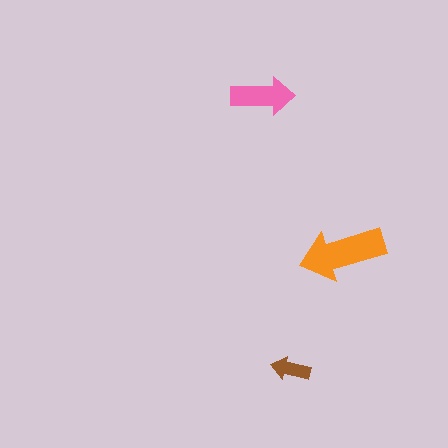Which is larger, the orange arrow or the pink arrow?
The orange one.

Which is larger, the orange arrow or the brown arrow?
The orange one.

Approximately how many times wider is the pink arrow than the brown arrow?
About 1.5 times wider.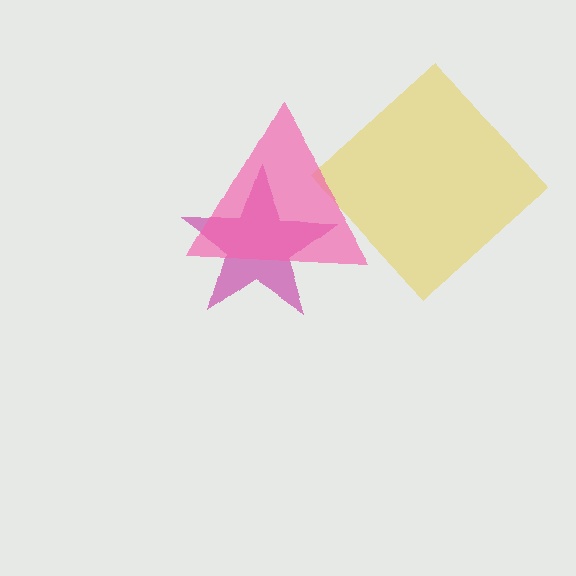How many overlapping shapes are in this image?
There are 3 overlapping shapes in the image.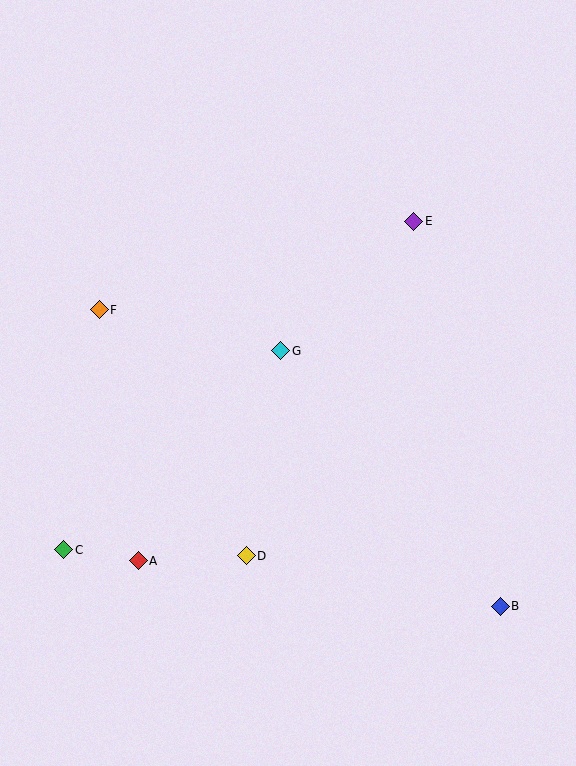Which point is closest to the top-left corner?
Point F is closest to the top-left corner.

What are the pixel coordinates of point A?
Point A is at (138, 561).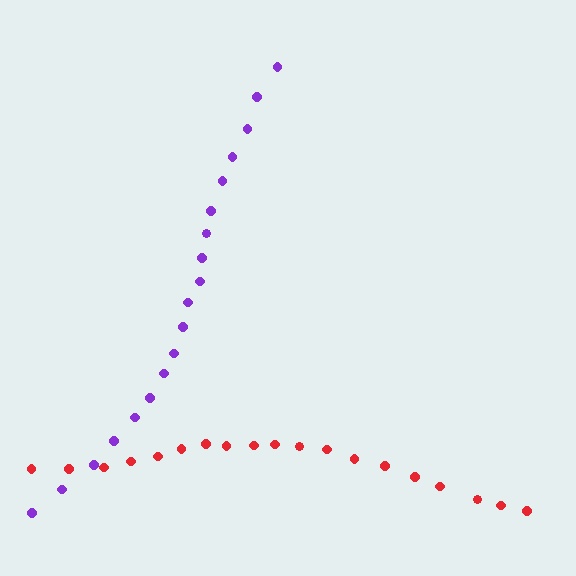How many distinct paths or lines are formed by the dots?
There are 2 distinct paths.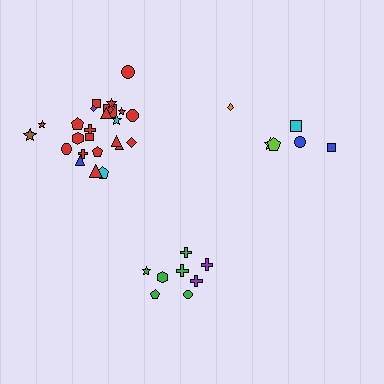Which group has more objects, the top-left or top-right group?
The top-left group.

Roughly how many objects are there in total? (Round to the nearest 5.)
Roughly 40 objects in total.